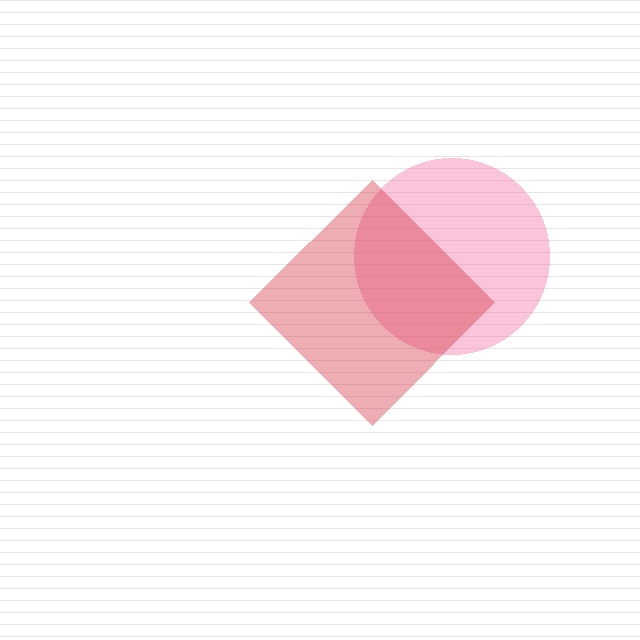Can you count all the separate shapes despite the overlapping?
Yes, there are 2 separate shapes.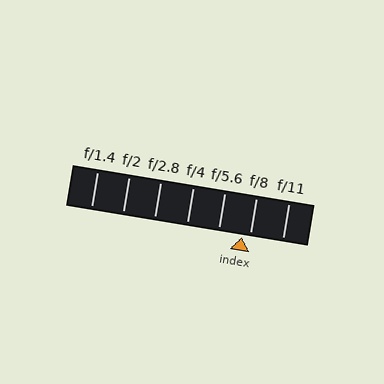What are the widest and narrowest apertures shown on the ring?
The widest aperture shown is f/1.4 and the narrowest is f/11.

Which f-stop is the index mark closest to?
The index mark is closest to f/8.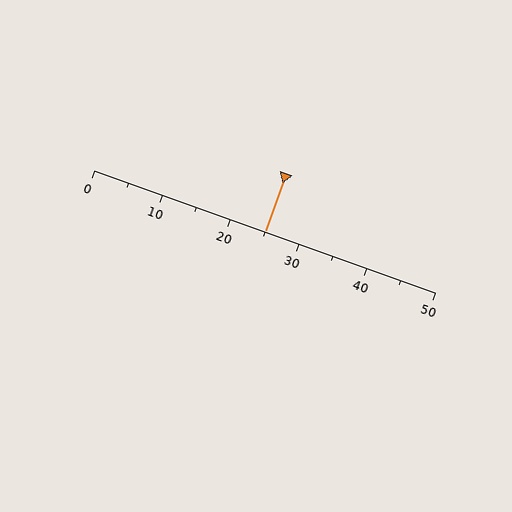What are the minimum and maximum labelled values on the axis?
The axis runs from 0 to 50.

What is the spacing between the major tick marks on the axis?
The major ticks are spaced 10 apart.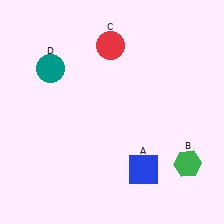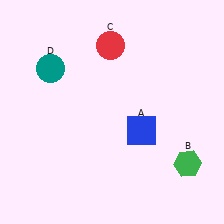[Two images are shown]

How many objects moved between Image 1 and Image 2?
1 object moved between the two images.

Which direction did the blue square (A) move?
The blue square (A) moved up.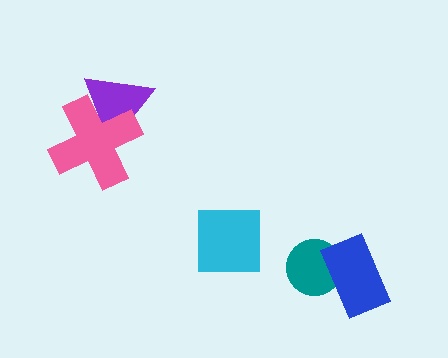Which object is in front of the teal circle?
The blue rectangle is in front of the teal circle.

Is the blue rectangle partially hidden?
No, no other shape covers it.